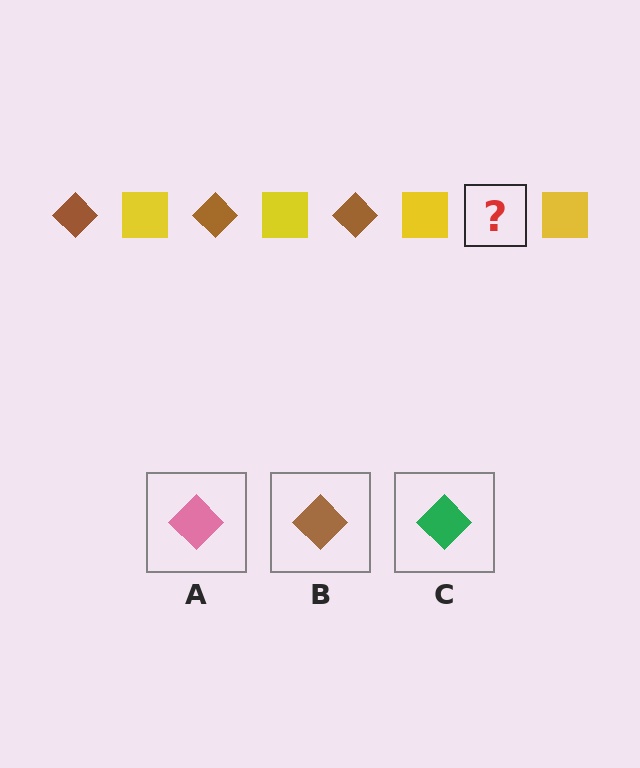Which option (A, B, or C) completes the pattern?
B.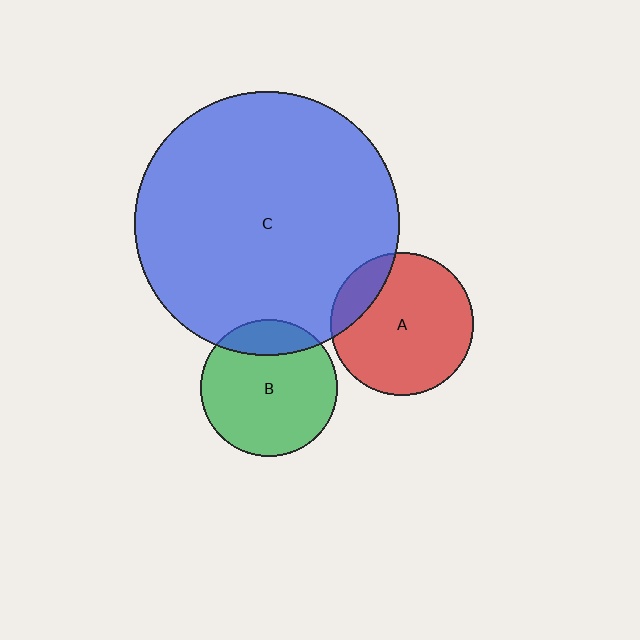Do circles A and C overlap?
Yes.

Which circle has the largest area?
Circle C (blue).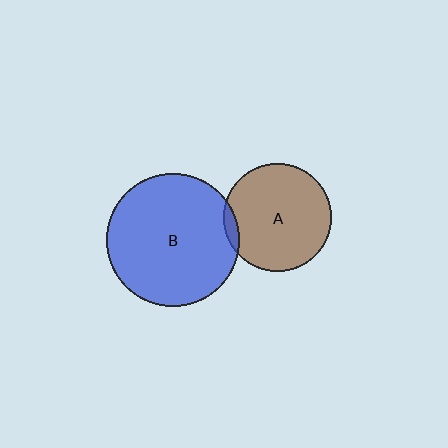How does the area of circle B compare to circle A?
Approximately 1.5 times.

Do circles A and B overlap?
Yes.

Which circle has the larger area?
Circle B (blue).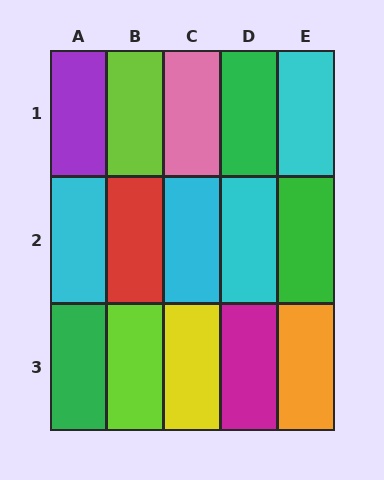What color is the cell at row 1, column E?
Cyan.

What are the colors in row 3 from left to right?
Green, lime, yellow, magenta, orange.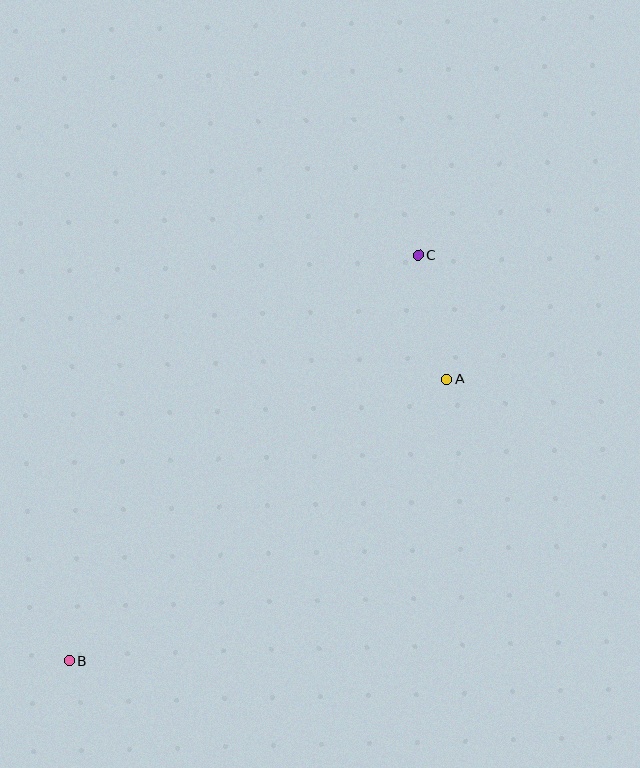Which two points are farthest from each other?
Points B and C are farthest from each other.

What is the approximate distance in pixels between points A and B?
The distance between A and B is approximately 472 pixels.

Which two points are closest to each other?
Points A and C are closest to each other.